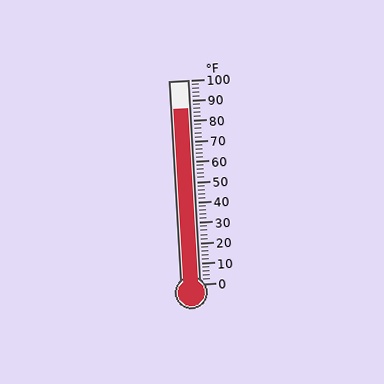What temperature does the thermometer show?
The thermometer shows approximately 86°F.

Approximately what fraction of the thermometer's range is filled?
The thermometer is filled to approximately 85% of its range.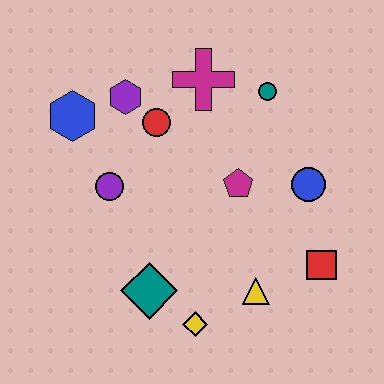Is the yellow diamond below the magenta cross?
Yes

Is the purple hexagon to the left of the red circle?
Yes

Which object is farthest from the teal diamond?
The teal circle is farthest from the teal diamond.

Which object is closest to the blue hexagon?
The purple hexagon is closest to the blue hexagon.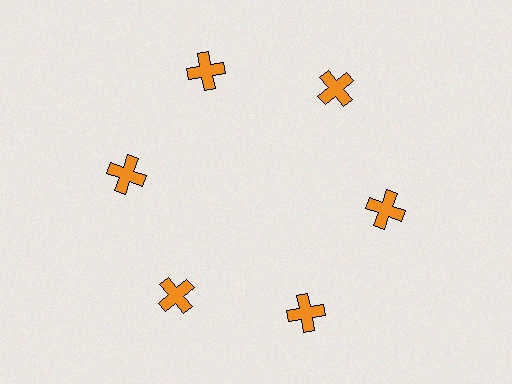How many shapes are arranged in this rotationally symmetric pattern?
There are 6 shapes, arranged in 6 groups of 1.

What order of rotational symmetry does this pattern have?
This pattern has 6-fold rotational symmetry.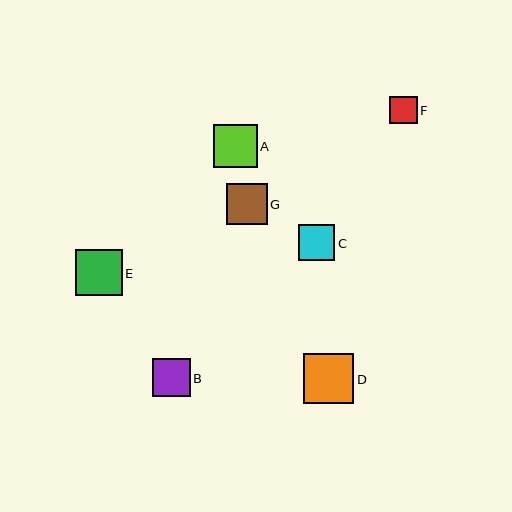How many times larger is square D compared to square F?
Square D is approximately 1.8 times the size of square F.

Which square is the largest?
Square D is the largest with a size of approximately 50 pixels.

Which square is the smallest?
Square F is the smallest with a size of approximately 28 pixels.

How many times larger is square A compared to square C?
Square A is approximately 1.2 times the size of square C.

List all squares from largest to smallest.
From largest to smallest: D, E, A, G, B, C, F.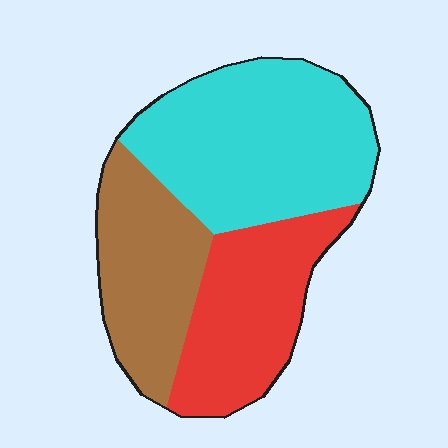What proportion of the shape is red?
Red covers around 30% of the shape.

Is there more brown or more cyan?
Cyan.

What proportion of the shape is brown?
Brown covers roughly 25% of the shape.